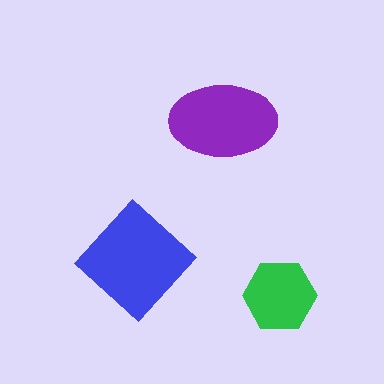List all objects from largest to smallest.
The blue diamond, the purple ellipse, the green hexagon.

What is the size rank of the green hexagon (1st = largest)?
3rd.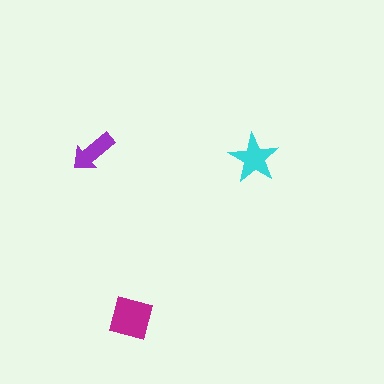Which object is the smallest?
The purple arrow.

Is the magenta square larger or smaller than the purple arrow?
Larger.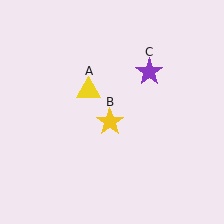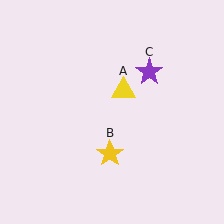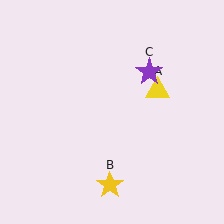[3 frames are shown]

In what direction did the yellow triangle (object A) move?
The yellow triangle (object A) moved right.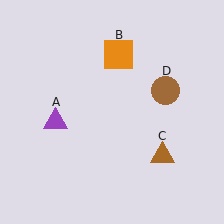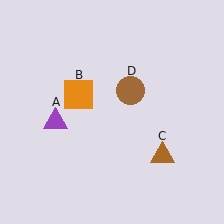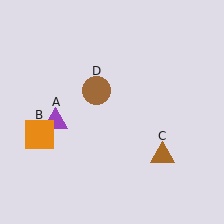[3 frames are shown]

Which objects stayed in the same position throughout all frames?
Purple triangle (object A) and brown triangle (object C) remained stationary.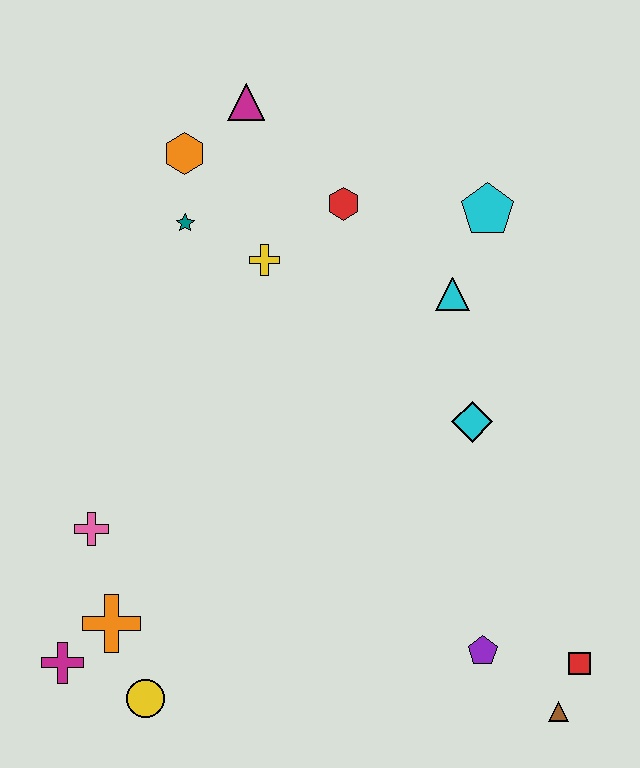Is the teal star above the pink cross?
Yes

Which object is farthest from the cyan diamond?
The magenta cross is farthest from the cyan diamond.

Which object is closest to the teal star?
The orange hexagon is closest to the teal star.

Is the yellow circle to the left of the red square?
Yes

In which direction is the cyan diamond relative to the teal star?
The cyan diamond is to the right of the teal star.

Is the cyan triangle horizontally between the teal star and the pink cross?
No